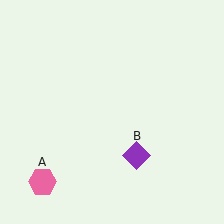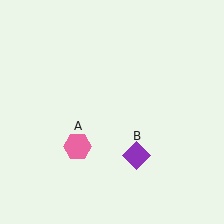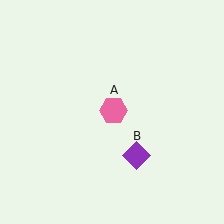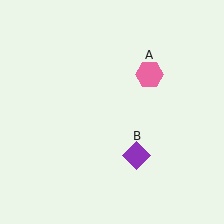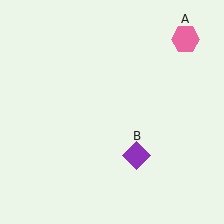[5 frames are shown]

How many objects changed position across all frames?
1 object changed position: pink hexagon (object A).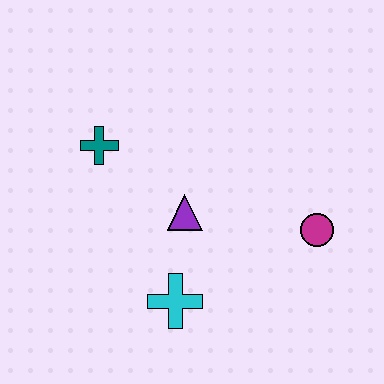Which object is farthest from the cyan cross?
The teal cross is farthest from the cyan cross.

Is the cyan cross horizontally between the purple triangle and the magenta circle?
No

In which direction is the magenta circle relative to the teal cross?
The magenta circle is to the right of the teal cross.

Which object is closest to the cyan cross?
The purple triangle is closest to the cyan cross.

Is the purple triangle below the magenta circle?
No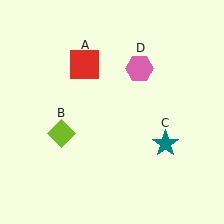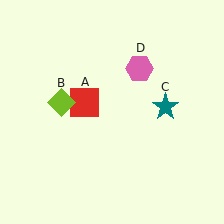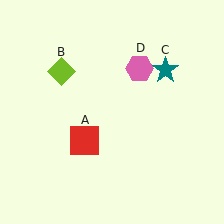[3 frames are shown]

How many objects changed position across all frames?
3 objects changed position: red square (object A), lime diamond (object B), teal star (object C).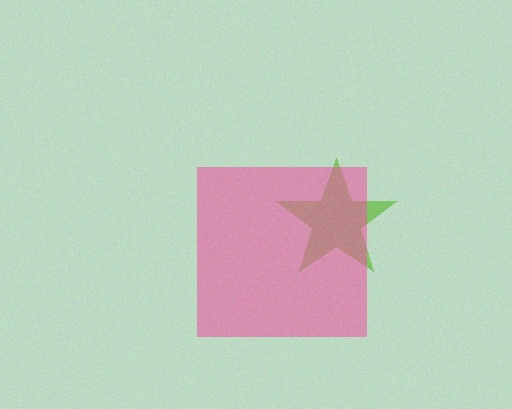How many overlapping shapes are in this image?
There are 2 overlapping shapes in the image.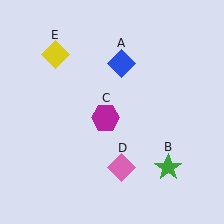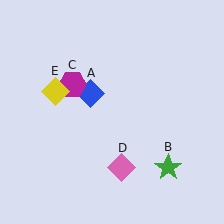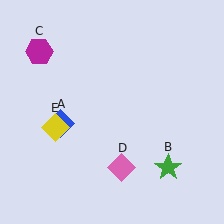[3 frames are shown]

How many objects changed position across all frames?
3 objects changed position: blue diamond (object A), magenta hexagon (object C), yellow diamond (object E).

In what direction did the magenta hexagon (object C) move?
The magenta hexagon (object C) moved up and to the left.